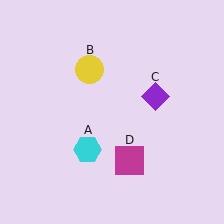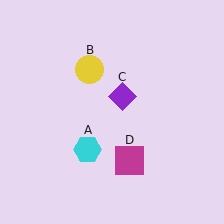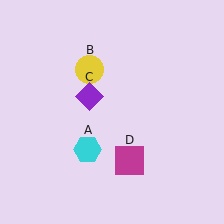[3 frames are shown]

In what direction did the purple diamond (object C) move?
The purple diamond (object C) moved left.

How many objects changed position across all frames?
1 object changed position: purple diamond (object C).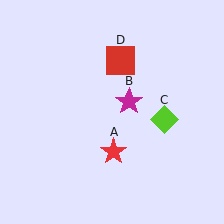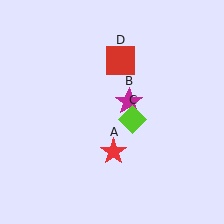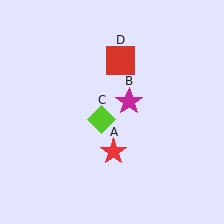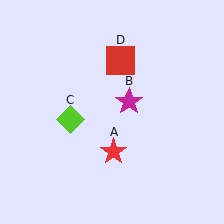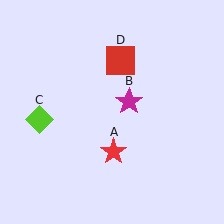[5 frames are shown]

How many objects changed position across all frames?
1 object changed position: lime diamond (object C).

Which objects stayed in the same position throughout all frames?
Red star (object A) and magenta star (object B) and red square (object D) remained stationary.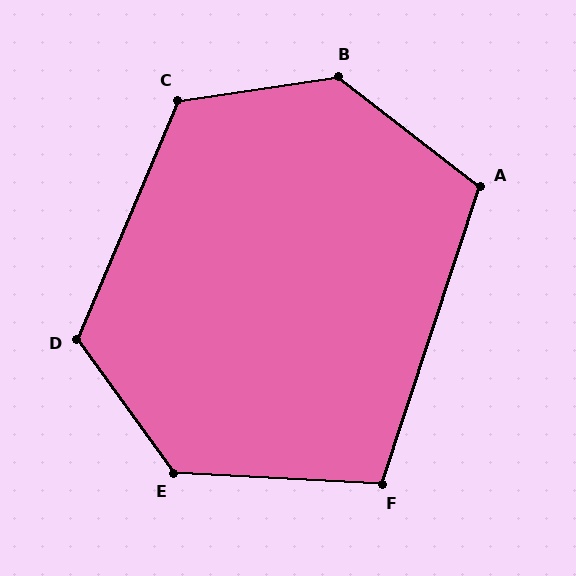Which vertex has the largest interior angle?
B, at approximately 134 degrees.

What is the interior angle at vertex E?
Approximately 129 degrees (obtuse).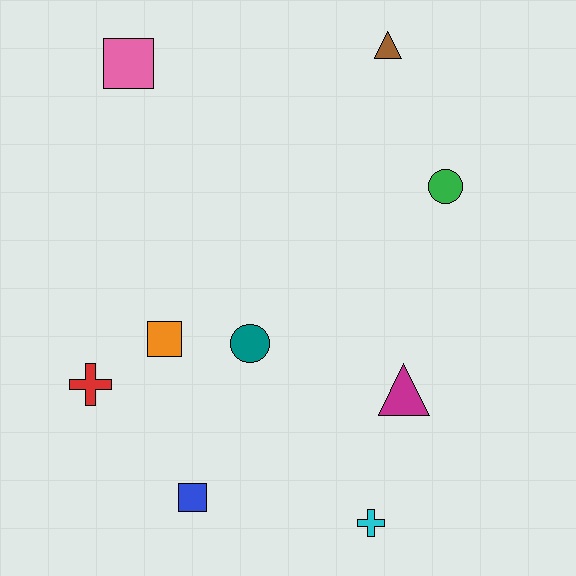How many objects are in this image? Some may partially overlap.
There are 9 objects.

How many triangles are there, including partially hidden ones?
There are 2 triangles.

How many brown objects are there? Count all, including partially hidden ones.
There is 1 brown object.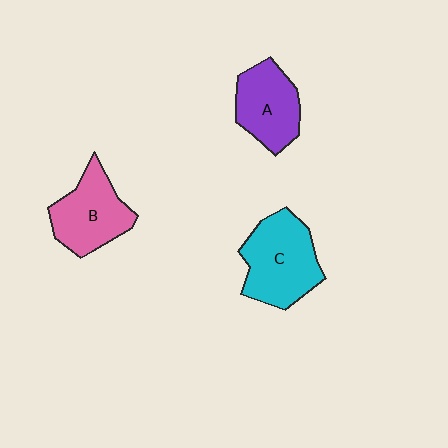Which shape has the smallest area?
Shape A (purple).